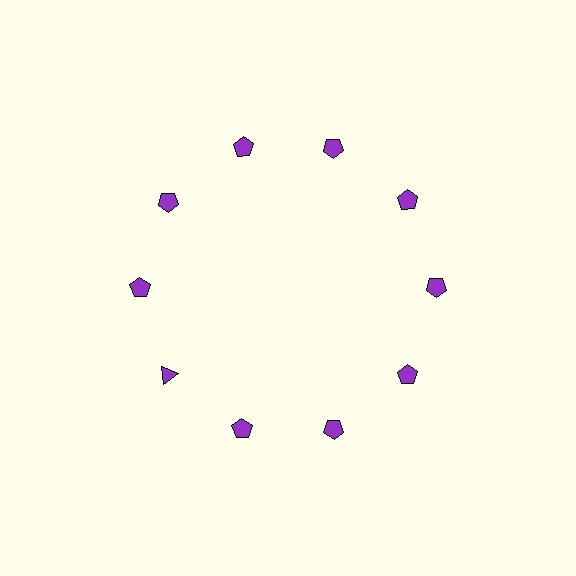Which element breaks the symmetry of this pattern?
The purple triangle at roughly the 8 o'clock position breaks the symmetry. All other shapes are purple pentagons.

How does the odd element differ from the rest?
It has a different shape: triangle instead of pentagon.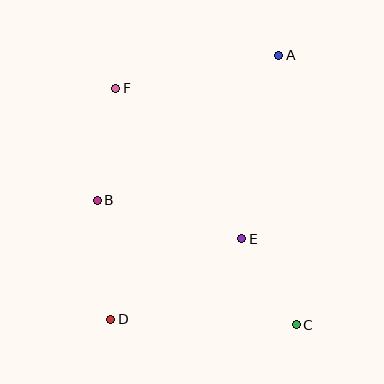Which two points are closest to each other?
Points C and E are closest to each other.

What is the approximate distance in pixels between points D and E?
The distance between D and E is approximately 154 pixels.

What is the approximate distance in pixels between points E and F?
The distance between E and F is approximately 196 pixels.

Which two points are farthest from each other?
Points A and D are farthest from each other.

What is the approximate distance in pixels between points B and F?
The distance between B and F is approximately 114 pixels.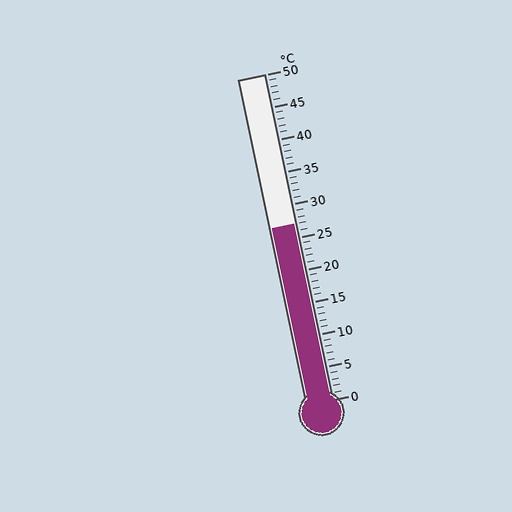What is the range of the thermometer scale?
The thermometer scale ranges from 0°C to 50°C.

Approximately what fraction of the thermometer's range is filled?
The thermometer is filled to approximately 55% of its range.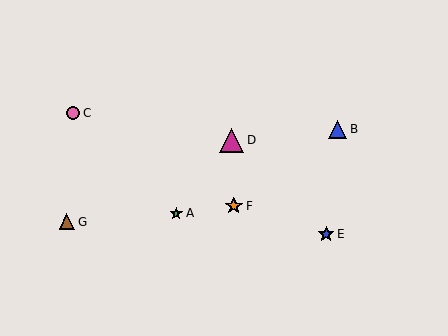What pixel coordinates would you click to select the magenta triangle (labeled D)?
Click at (232, 140) to select the magenta triangle D.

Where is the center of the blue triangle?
The center of the blue triangle is at (338, 129).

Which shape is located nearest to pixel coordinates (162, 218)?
The green star (labeled A) at (176, 213) is nearest to that location.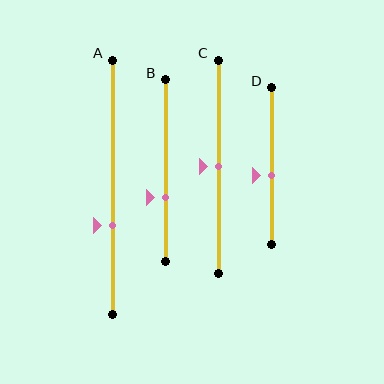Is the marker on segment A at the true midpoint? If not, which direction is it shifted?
No, the marker on segment A is shifted downward by about 15% of the segment length.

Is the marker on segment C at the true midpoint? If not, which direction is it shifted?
Yes, the marker on segment C is at the true midpoint.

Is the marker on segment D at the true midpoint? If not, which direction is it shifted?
No, the marker on segment D is shifted downward by about 6% of the segment length.